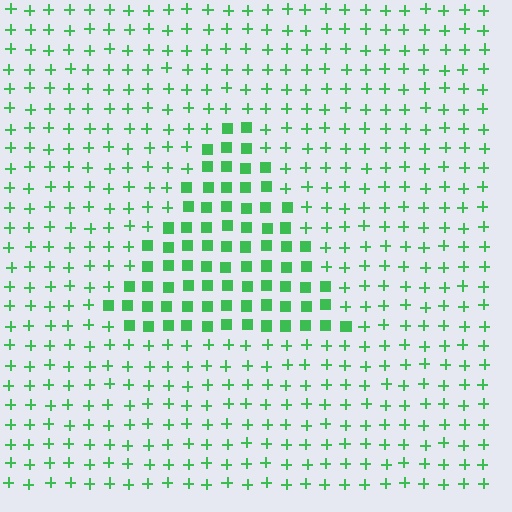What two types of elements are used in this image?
The image uses squares inside the triangle region and plus signs outside it.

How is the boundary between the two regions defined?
The boundary is defined by a change in element shape: squares inside vs. plus signs outside. All elements share the same color and spacing.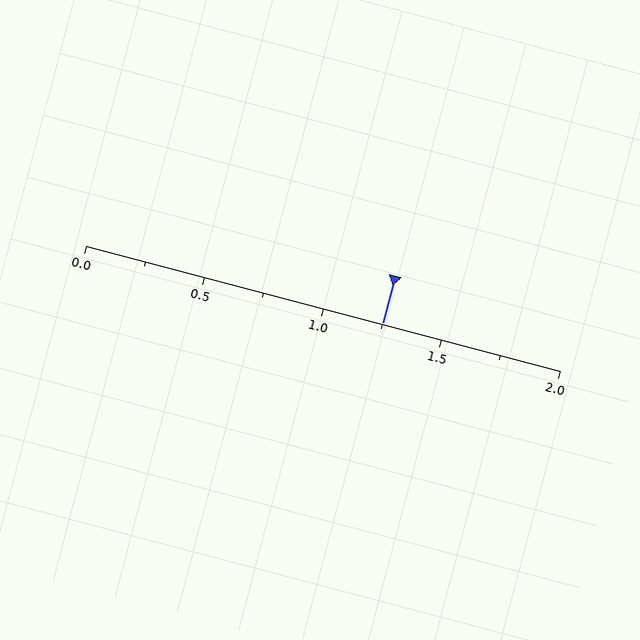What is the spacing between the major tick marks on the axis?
The major ticks are spaced 0.5 apart.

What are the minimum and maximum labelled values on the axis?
The axis runs from 0.0 to 2.0.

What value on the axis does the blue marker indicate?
The marker indicates approximately 1.25.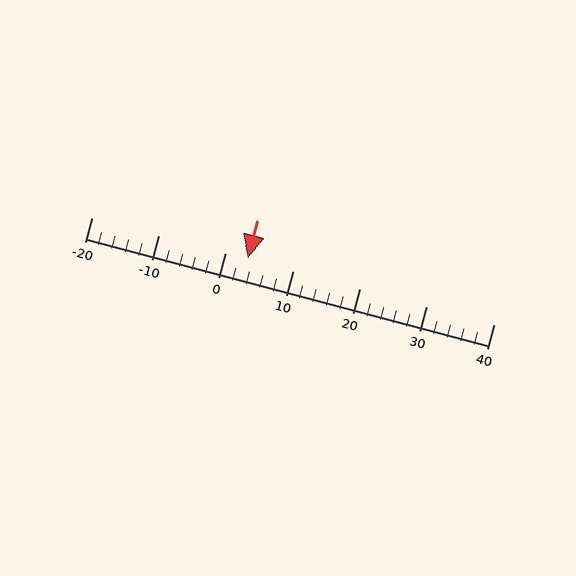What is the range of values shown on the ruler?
The ruler shows values from -20 to 40.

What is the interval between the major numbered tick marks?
The major tick marks are spaced 10 units apart.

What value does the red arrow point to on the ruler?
The red arrow points to approximately 3.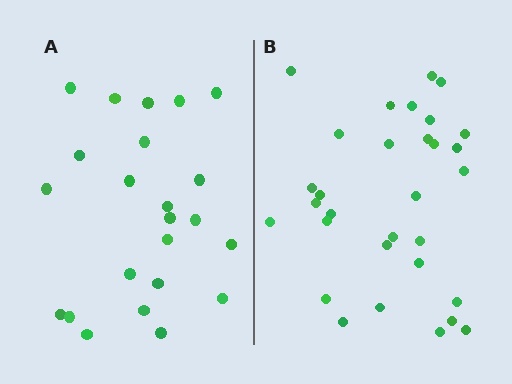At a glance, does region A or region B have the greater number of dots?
Region B (the right region) has more dots.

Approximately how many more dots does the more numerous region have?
Region B has roughly 8 or so more dots than region A.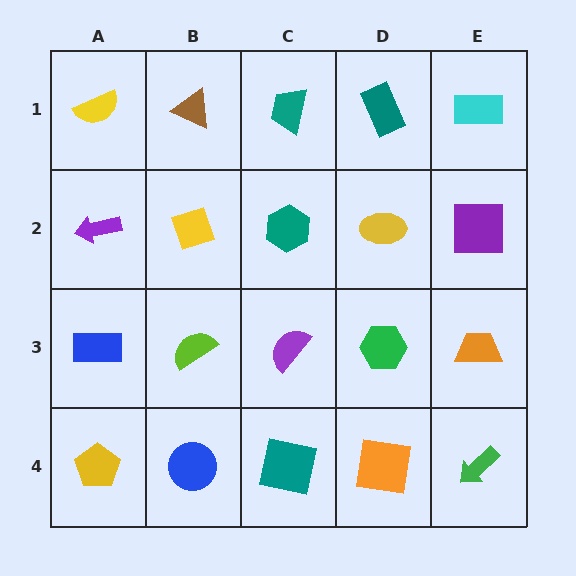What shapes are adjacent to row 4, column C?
A purple semicircle (row 3, column C), a blue circle (row 4, column B), an orange square (row 4, column D).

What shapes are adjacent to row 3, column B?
A yellow diamond (row 2, column B), a blue circle (row 4, column B), a blue rectangle (row 3, column A), a purple semicircle (row 3, column C).